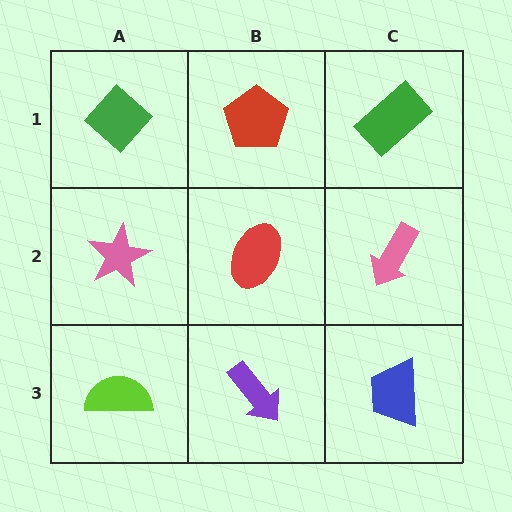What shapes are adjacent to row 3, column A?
A pink star (row 2, column A), a purple arrow (row 3, column B).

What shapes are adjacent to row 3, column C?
A pink arrow (row 2, column C), a purple arrow (row 3, column B).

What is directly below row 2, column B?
A purple arrow.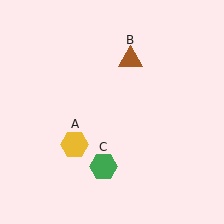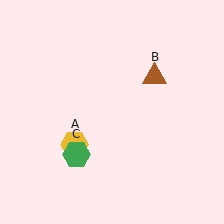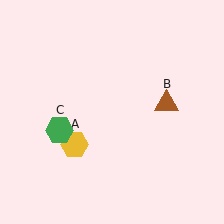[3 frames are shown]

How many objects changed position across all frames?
2 objects changed position: brown triangle (object B), green hexagon (object C).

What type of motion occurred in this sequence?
The brown triangle (object B), green hexagon (object C) rotated clockwise around the center of the scene.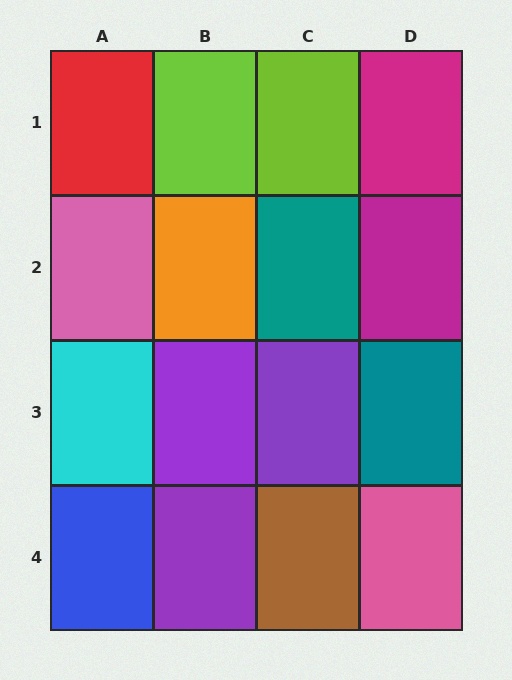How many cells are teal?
2 cells are teal.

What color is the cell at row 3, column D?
Teal.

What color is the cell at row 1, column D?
Magenta.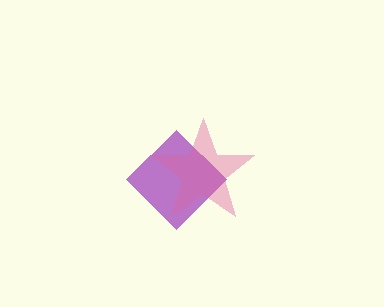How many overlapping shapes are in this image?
There are 2 overlapping shapes in the image.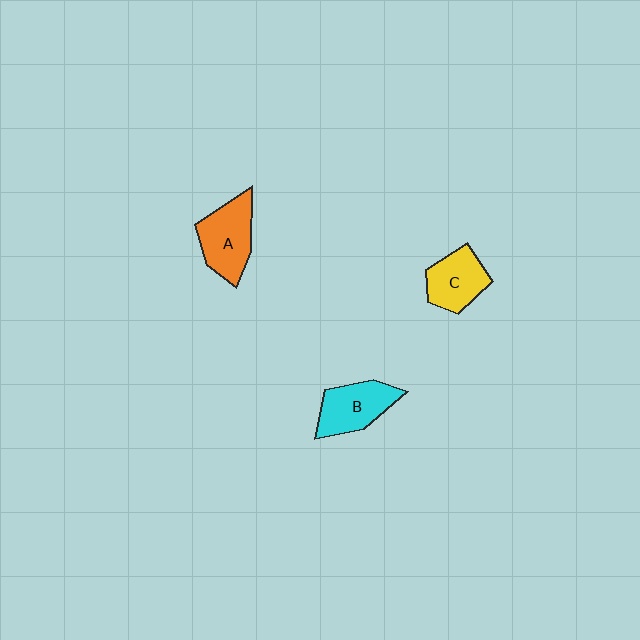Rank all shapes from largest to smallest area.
From largest to smallest: A (orange), B (cyan), C (yellow).